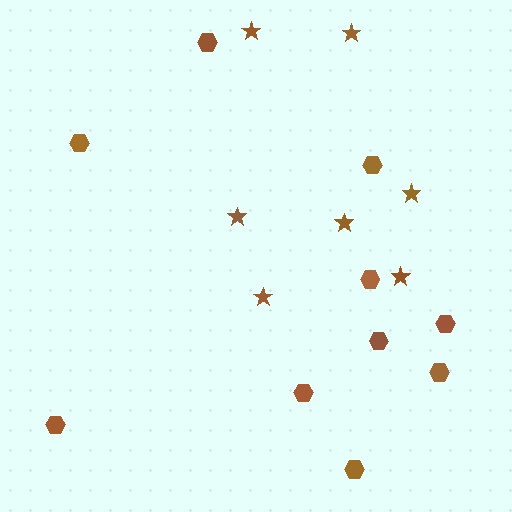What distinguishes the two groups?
There are 2 groups: one group of stars (7) and one group of hexagons (10).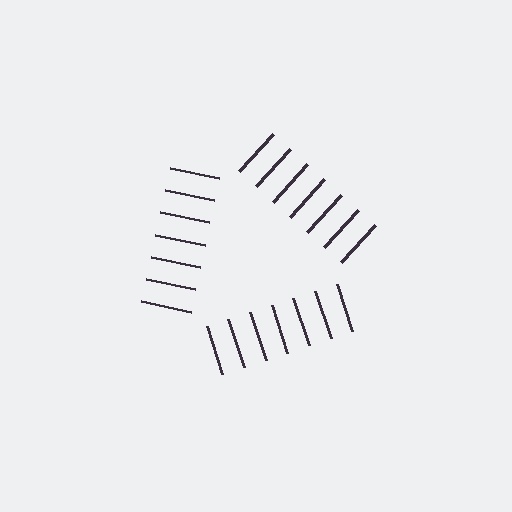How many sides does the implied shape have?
3 sides — the line-ends trace a triangle.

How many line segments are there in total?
21 — 7 along each of the 3 edges.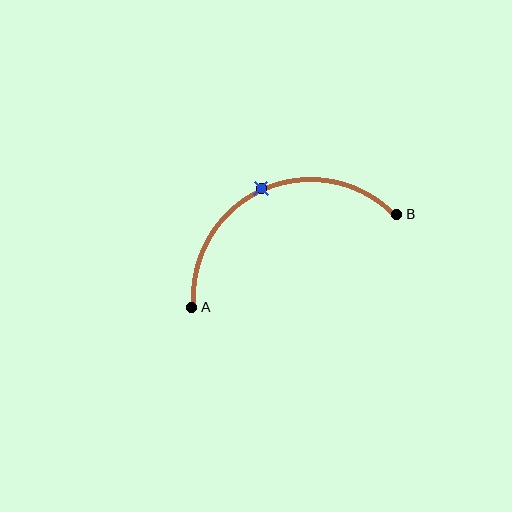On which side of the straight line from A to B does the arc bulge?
The arc bulges above the straight line connecting A and B.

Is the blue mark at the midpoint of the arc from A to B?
Yes. The blue mark lies on the arc at equal arc-length from both A and B — it is the arc midpoint.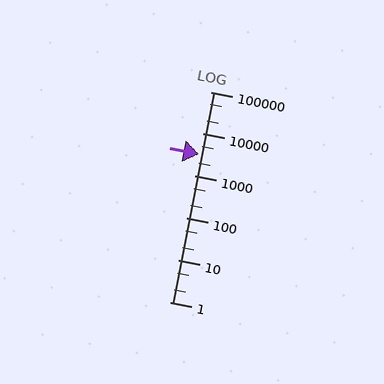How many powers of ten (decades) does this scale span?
The scale spans 5 decades, from 1 to 100000.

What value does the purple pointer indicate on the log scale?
The pointer indicates approximately 3200.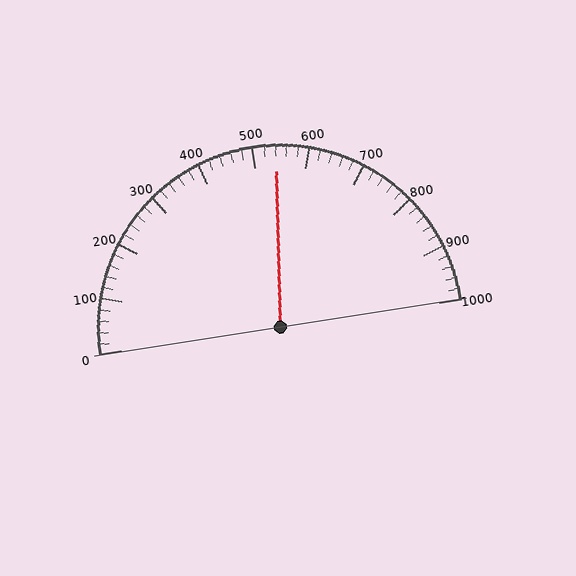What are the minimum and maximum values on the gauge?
The gauge ranges from 0 to 1000.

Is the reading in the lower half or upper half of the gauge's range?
The reading is in the upper half of the range (0 to 1000).